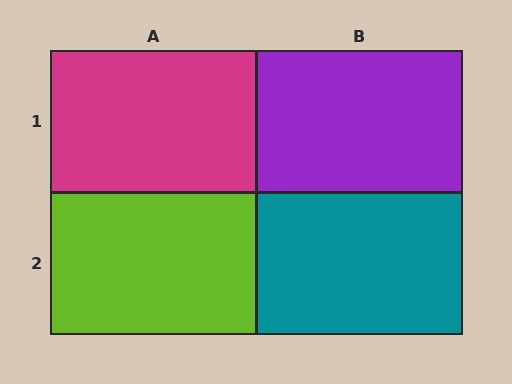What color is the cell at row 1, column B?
Purple.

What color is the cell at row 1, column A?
Magenta.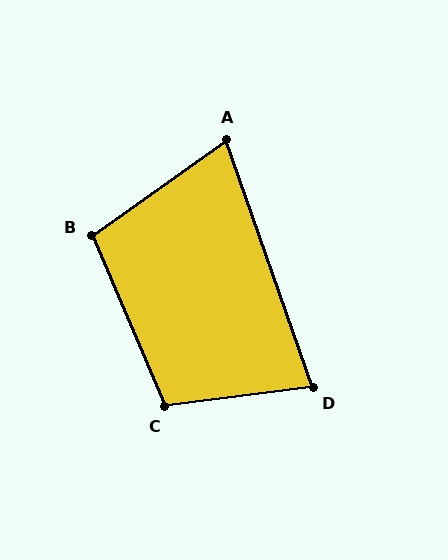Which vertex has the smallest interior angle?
A, at approximately 74 degrees.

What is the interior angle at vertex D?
Approximately 78 degrees (acute).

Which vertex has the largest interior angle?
C, at approximately 106 degrees.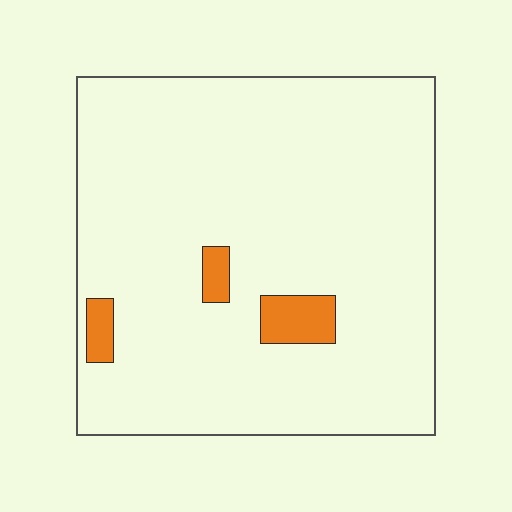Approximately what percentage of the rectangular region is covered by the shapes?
Approximately 5%.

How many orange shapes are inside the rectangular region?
3.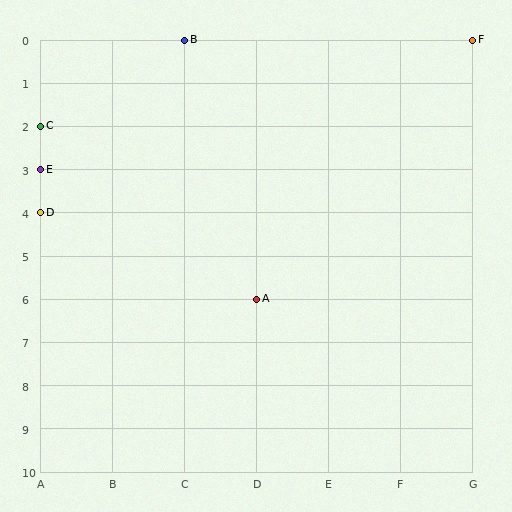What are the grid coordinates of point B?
Point B is at grid coordinates (C, 0).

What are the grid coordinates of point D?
Point D is at grid coordinates (A, 4).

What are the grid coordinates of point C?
Point C is at grid coordinates (A, 2).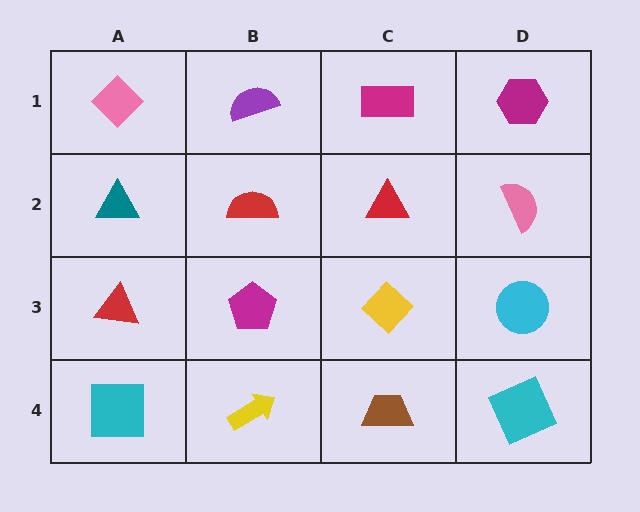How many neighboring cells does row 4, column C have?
3.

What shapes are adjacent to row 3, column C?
A red triangle (row 2, column C), a brown trapezoid (row 4, column C), a magenta pentagon (row 3, column B), a cyan circle (row 3, column D).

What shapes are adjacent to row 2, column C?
A magenta rectangle (row 1, column C), a yellow diamond (row 3, column C), a red semicircle (row 2, column B), a pink semicircle (row 2, column D).